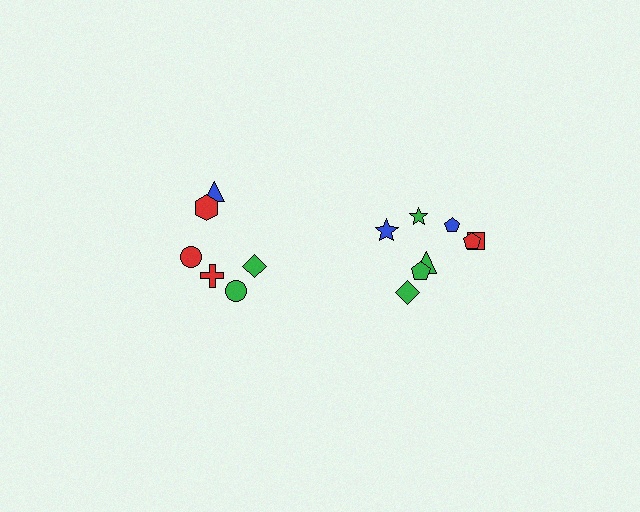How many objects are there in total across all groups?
There are 14 objects.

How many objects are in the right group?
There are 8 objects.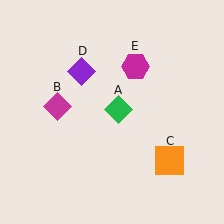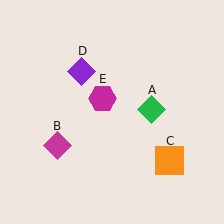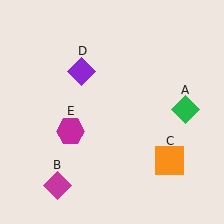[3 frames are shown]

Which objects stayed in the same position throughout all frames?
Orange square (object C) and purple diamond (object D) remained stationary.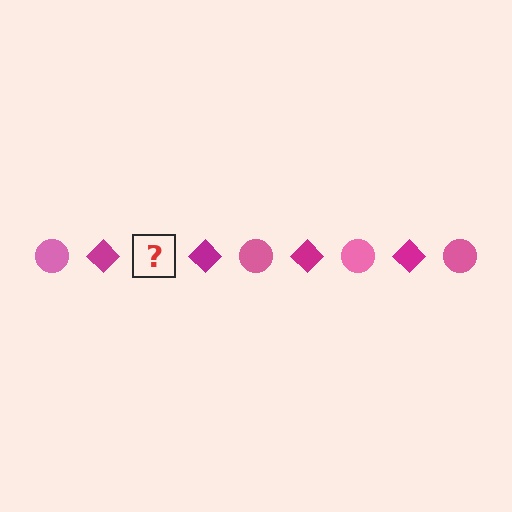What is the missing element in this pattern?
The missing element is a pink circle.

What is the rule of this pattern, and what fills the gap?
The rule is that the pattern alternates between pink circle and magenta diamond. The gap should be filled with a pink circle.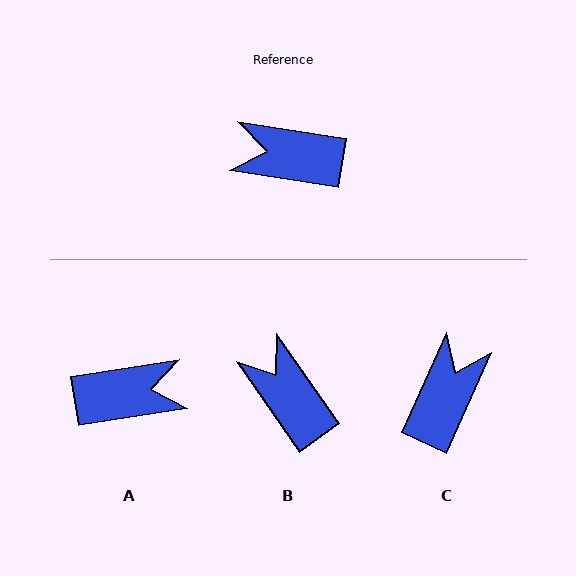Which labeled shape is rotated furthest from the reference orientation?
A, about 162 degrees away.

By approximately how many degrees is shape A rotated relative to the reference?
Approximately 162 degrees clockwise.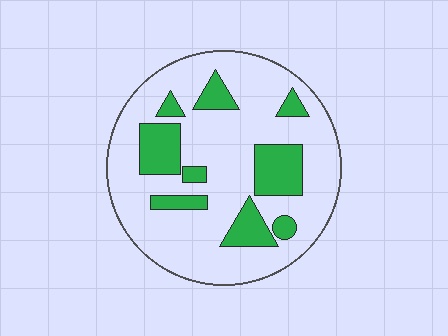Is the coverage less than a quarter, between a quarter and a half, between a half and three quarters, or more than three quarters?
Less than a quarter.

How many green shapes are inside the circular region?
9.